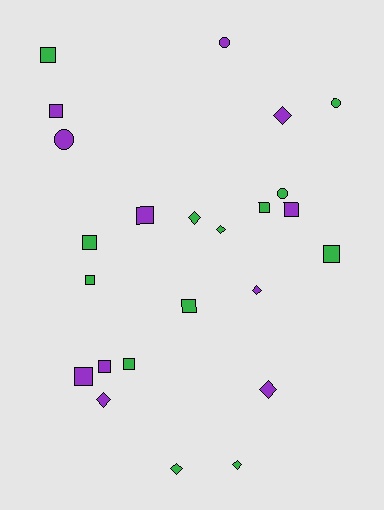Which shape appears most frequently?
Square, with 12 objects.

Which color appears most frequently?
Green, with 13 objects.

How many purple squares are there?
There are 5 purple squares.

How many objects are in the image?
There are 24 objects.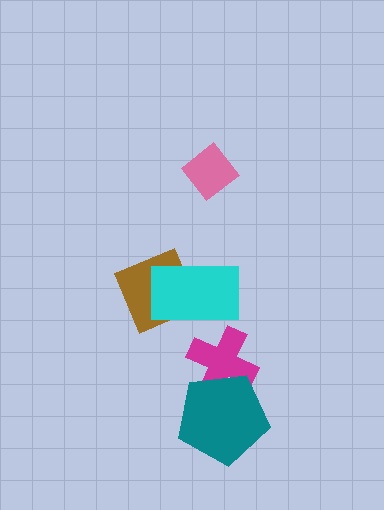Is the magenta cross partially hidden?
Yes, it is partially covered by another shape.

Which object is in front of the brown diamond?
The cyan rectangle is in front of the brown diamond.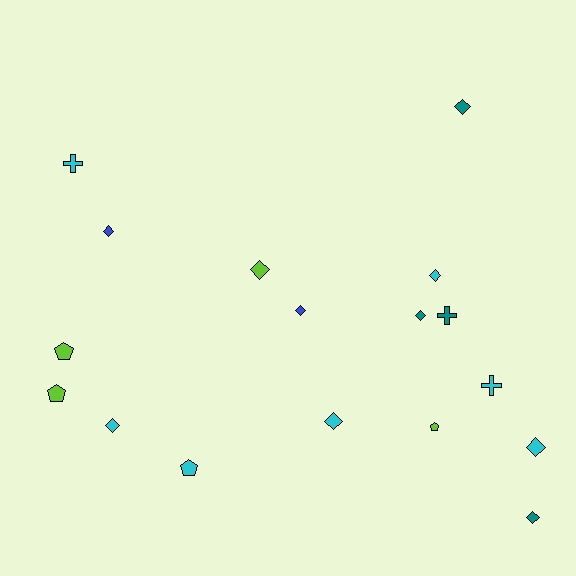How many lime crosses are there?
There are no lime crosses.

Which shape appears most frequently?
Diamond, with 10 objects.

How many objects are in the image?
There are 17 objects.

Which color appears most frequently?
Cyan, with 7 objects.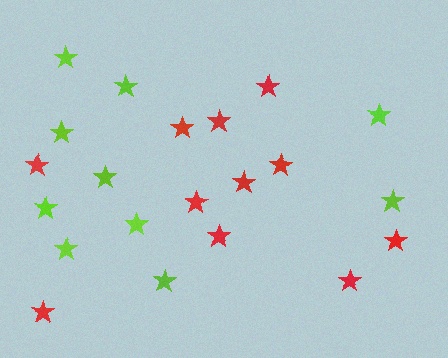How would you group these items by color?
There are 2 groups: one group of red stars (11) and one group of lime stars (10).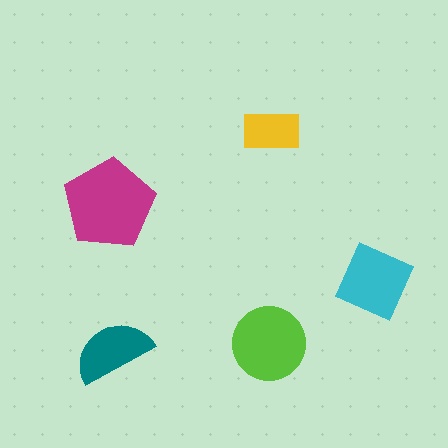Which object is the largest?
The magenta pentagon.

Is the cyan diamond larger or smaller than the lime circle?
Smaller.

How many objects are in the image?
There are 5 objects in the image.